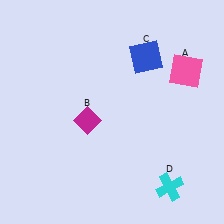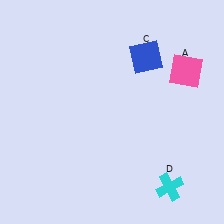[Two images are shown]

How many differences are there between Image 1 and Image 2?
There is 1 difference between the two images.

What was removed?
The magenta diamond (B) was removed in Image 2.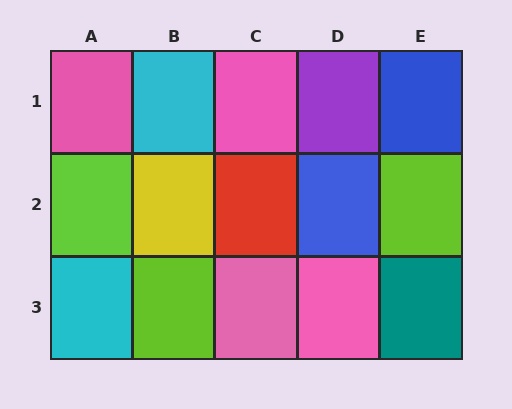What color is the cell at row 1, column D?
Purple.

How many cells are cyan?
2 cells are cyan.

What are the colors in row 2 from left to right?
Lime, yellow, red, blue, lime.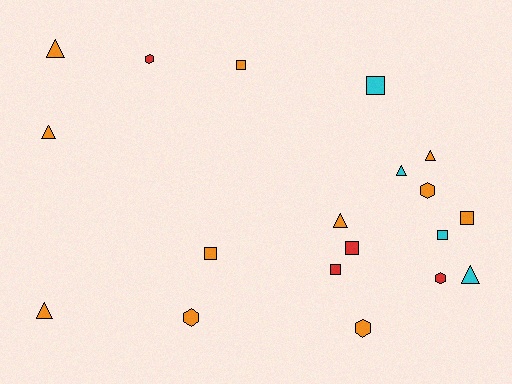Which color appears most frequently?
Orange, with 11 objects.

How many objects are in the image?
There are 19 objects.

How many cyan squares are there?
There are 2 cyan squares.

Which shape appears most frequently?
Triangle, with 7 objects.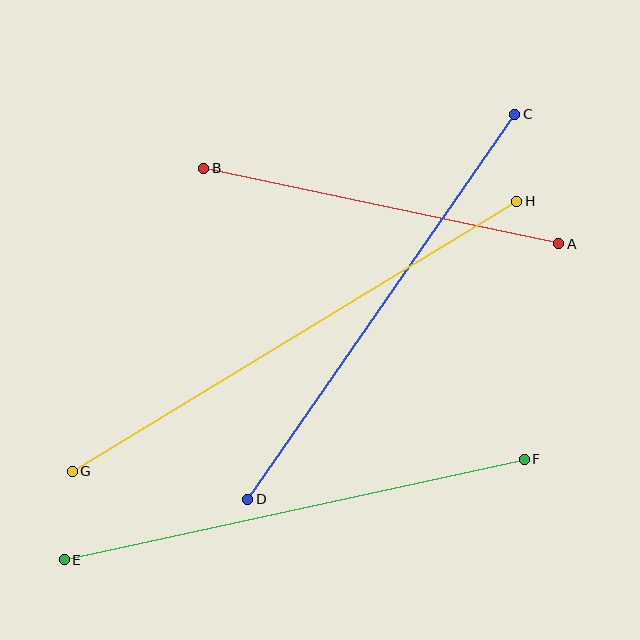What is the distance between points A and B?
The distance is approximately 363 pixels.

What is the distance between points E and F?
The distance is approximately 471 pixels.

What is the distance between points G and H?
The distance is approximately 520 pixels.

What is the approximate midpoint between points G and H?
The midpoint is at approximately (295, 336) pixels.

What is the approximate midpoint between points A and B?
The midpoint is at approximately (381, 206) pixels.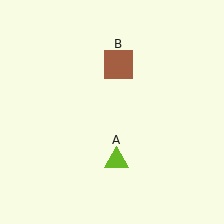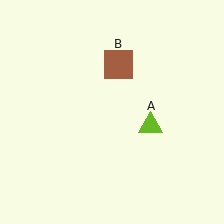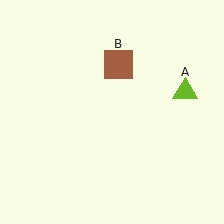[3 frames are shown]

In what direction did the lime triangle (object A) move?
The lime triangle (object A) moved up and to the right.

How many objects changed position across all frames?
1 object changed position: lime triangle (object A).